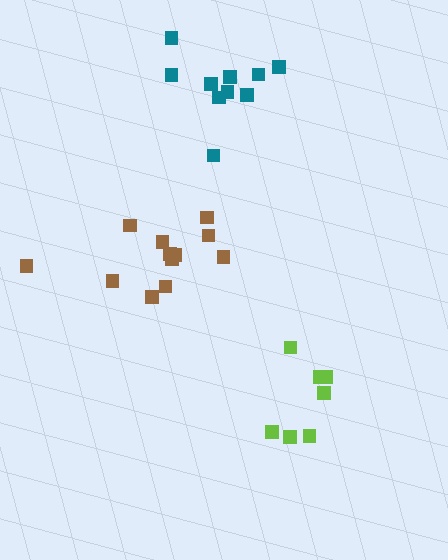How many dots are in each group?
Group 1: 7 dots, Group 2: 10 dots, Group 3: 12 dots (29 total).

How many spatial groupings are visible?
There are 3 spatial groupings.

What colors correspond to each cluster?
The clusters are colored: lime, teal, brown.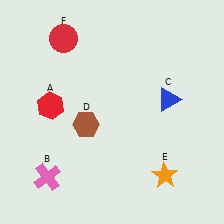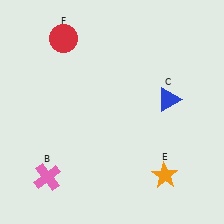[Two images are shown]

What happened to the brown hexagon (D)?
The brown hexagon (D) was removed in Image 2. It was in the bottom-left area of Image 1.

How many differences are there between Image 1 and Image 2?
There are 2 differences between the two images.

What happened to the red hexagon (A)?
The red hexagon (A) was removed in Image 2. It was in the top-left area of Image 1.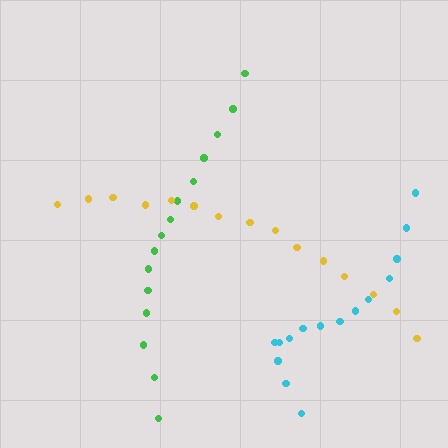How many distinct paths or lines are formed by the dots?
There are 3 distinct paths.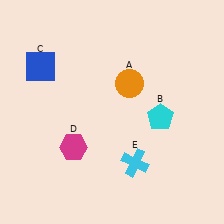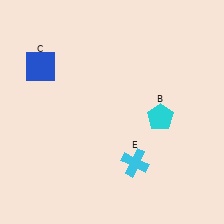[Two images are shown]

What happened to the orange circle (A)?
The orange circle (A) was removed in Image 2. It was in the top-right area of Image 1.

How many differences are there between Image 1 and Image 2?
There are 2 differences between the two images.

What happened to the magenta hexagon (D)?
The magenta hexagon (D) was removed in Image 2. It was in the bottom-left area of Image 1.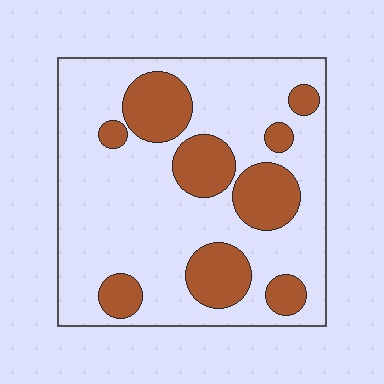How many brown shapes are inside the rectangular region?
9.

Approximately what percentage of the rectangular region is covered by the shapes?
Approximately 25%.